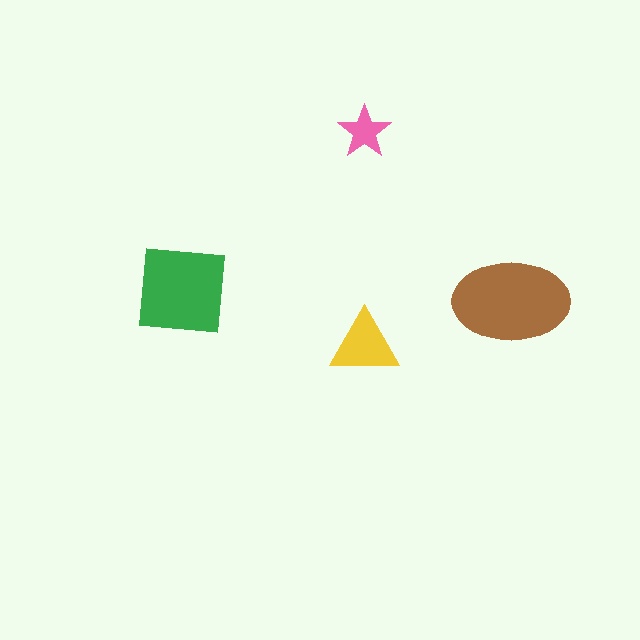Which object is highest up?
The pink star is topmost.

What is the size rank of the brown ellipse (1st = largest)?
1st.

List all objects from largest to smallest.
The brown ellipse, the green square, the yellow triangle, the pink star.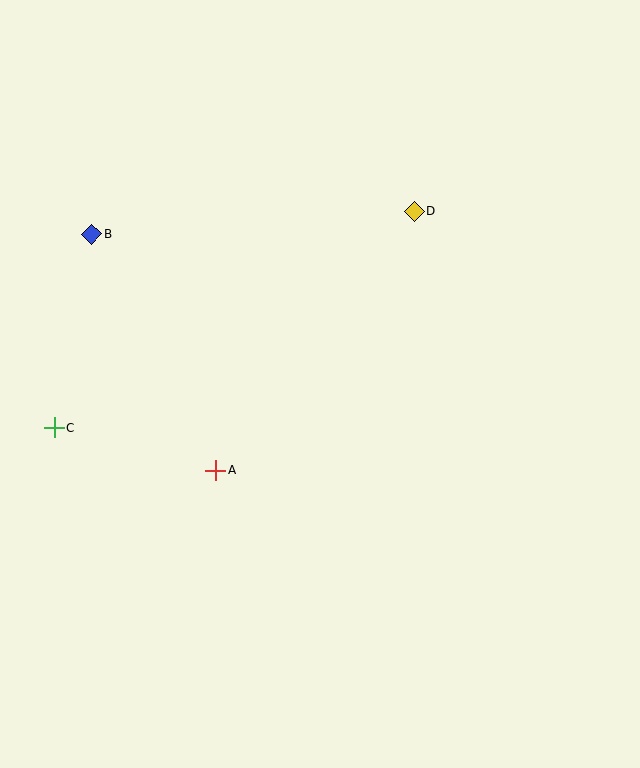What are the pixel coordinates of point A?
Point A is at (216, 471).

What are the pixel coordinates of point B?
Point B is at (91, 234).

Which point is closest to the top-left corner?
Point B is closest to the top-left corner.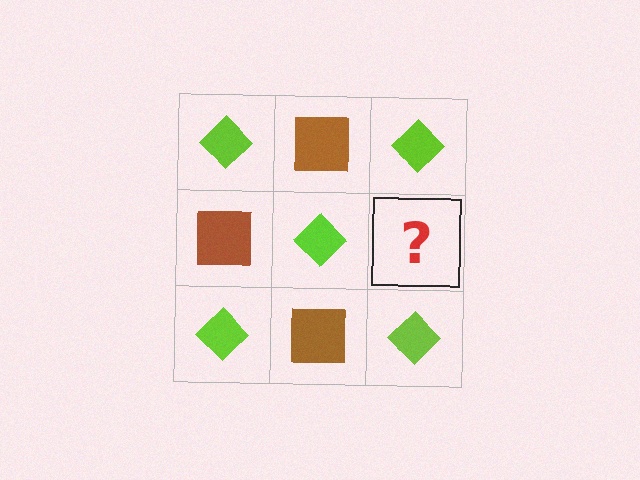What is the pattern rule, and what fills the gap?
The rule is that it alternates lime diamond and brown square in a checkerboard pattern. The gap should be filled with a brown square.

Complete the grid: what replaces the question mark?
The question mark should be replaced with a brown square.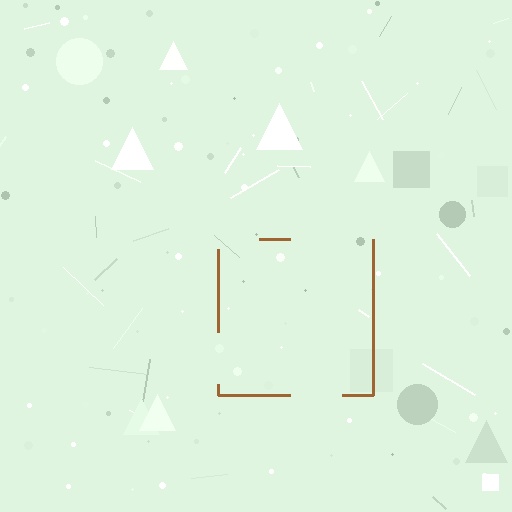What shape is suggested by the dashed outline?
The dashed outline suggests a square.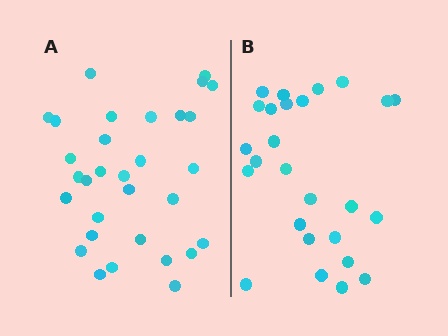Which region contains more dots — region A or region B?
Region A (the left region) has more dots.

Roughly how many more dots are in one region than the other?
Region A has about 5 more dots than region B.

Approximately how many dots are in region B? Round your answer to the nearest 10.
About 30 dots. (The exact count is 26, which rounds to 30.)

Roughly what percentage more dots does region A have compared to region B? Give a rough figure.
About 20% more.